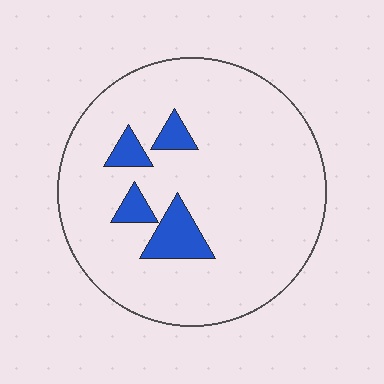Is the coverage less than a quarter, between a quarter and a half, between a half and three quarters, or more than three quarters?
Less than a quarter.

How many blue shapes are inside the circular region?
4.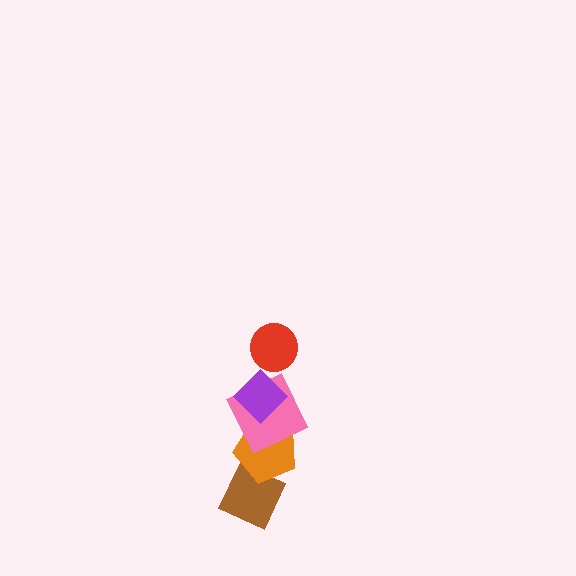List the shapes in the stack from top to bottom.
From top to bottom: the red circle, the purple diamond, the pink square, the orange pentagon, the brown diamond.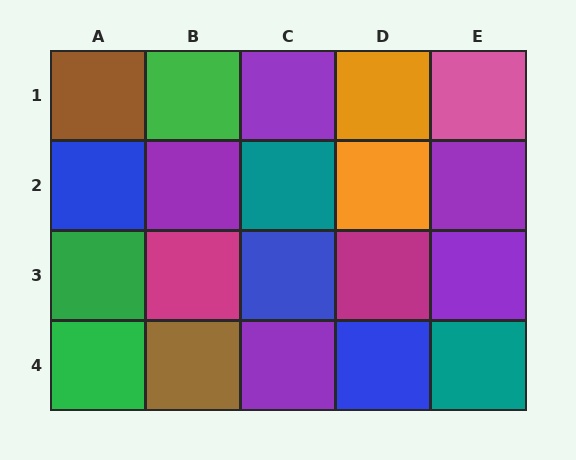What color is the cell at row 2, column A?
Blue.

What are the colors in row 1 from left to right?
Brown, green, purple, orange, pink.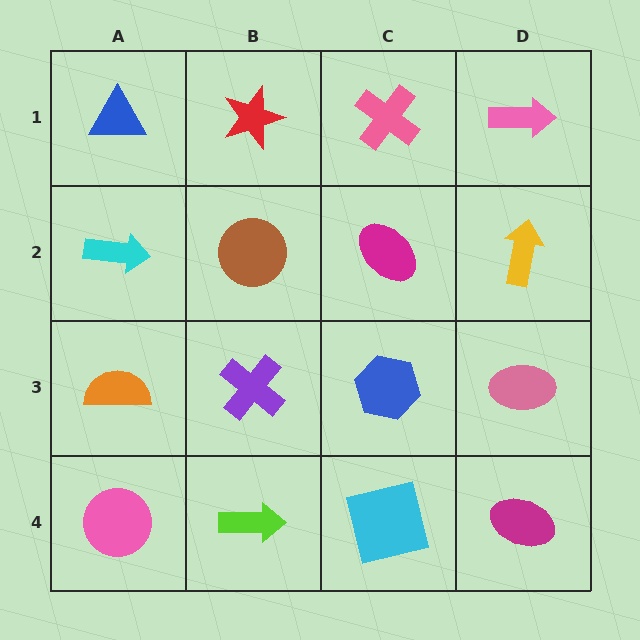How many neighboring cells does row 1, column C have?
3.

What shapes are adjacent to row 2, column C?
A pink cross (row 1, column C), a blue hexagon (row 3, column C), a brown circle (row 2, column B), a yellow arrow (row 2, column D).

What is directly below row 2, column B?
A purple cross.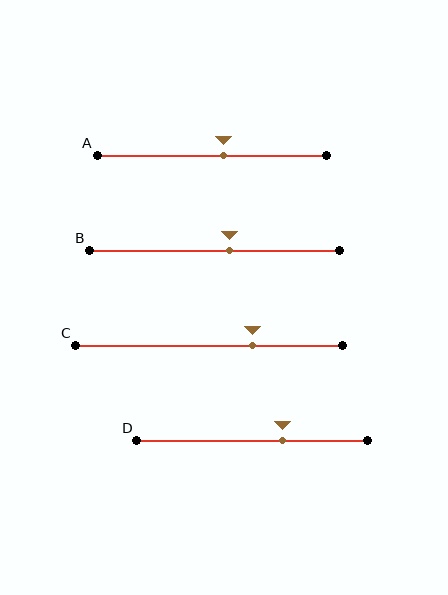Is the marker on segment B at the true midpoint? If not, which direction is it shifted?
No, the marker on segment B is shifted to the right by about 6% of the segment length.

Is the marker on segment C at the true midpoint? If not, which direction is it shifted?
No, the marker on segment C is shifted to the right by about 16% of the segment length.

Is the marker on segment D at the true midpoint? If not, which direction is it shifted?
No, the marker on segment D is shifted to the right by about 13% of the segment length.